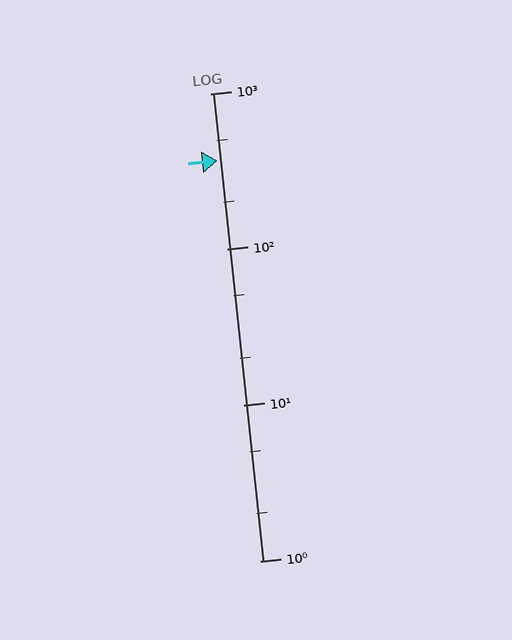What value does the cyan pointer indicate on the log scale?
The pointer indicates approximately 370.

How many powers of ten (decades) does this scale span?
The scale spans 3 decades, from 1 to 1000.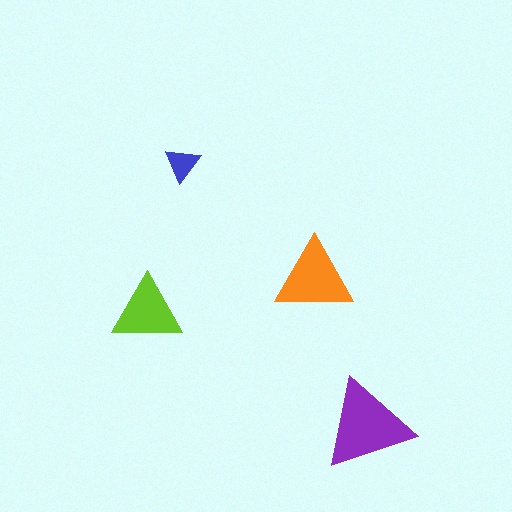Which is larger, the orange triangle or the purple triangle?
The purple one.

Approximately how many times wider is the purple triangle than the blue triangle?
About 2.5 times wider.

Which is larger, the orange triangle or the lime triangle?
The orange one.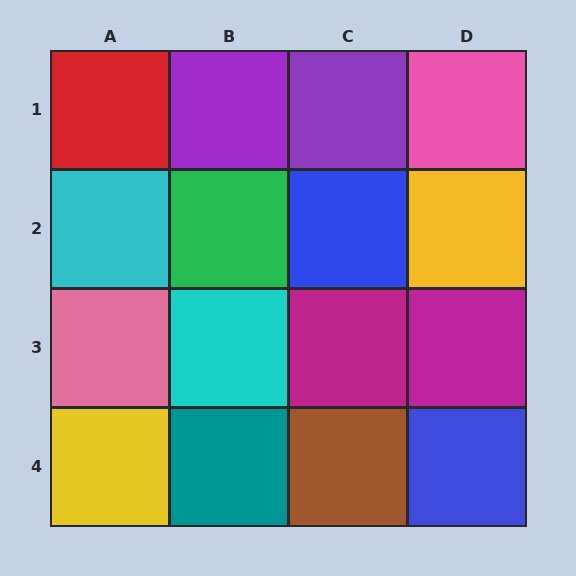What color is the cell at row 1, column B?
Purple.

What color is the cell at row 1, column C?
Purple.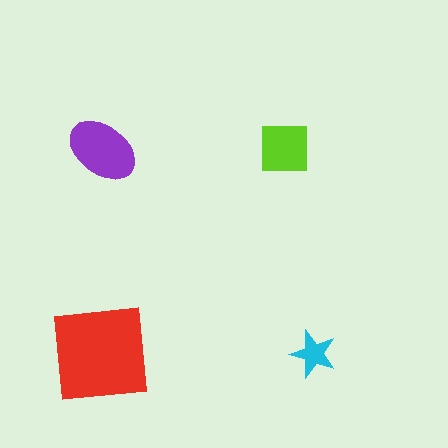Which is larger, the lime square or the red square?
The red square.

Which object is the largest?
The red square.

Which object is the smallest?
The cyan star.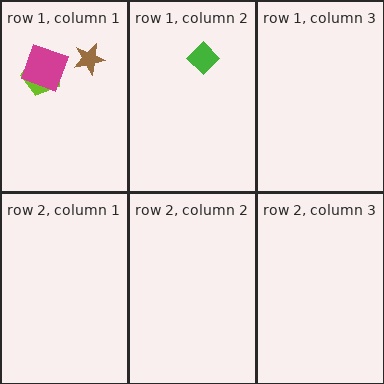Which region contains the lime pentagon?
The row 1, column 1 region.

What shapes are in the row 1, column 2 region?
The green diamond.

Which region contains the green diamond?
The row 1, column 2 region.